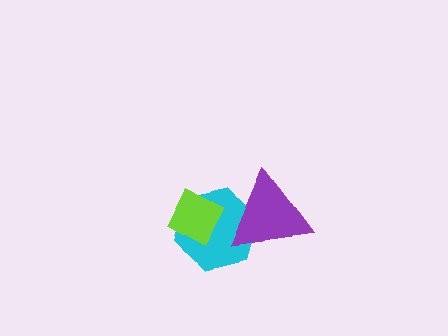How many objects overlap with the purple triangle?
1 object overlaps with the purple triangle.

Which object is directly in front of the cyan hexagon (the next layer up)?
The lime diamond is directly in front of the cyan hexagon.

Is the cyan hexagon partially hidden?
Yes, it is partially covered by another shape.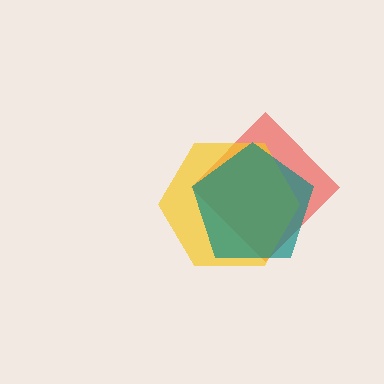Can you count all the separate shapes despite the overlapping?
Yes, there are 3 separate shapes.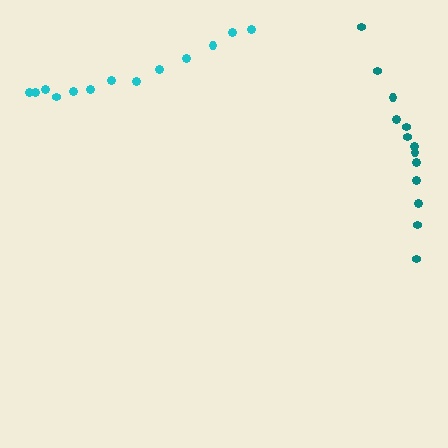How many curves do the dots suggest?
There are 2 distinct paths.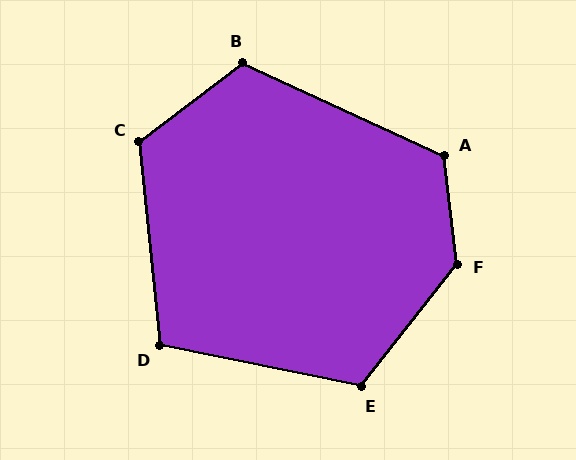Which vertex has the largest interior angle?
F, at approximately 135 degrees.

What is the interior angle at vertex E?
Approximately 117 degrees (obtuse).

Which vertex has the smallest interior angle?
D, at approximately 107 degrees.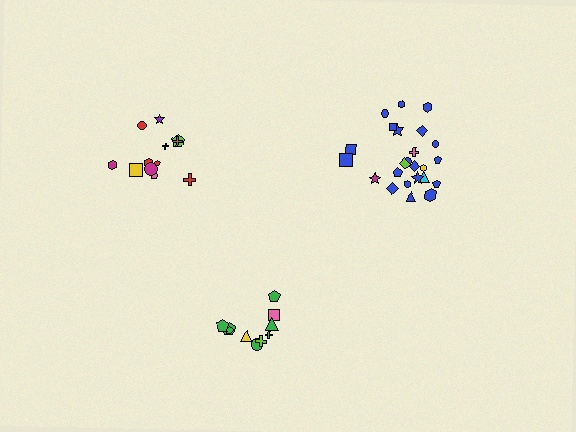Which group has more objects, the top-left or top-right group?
The top-right group.